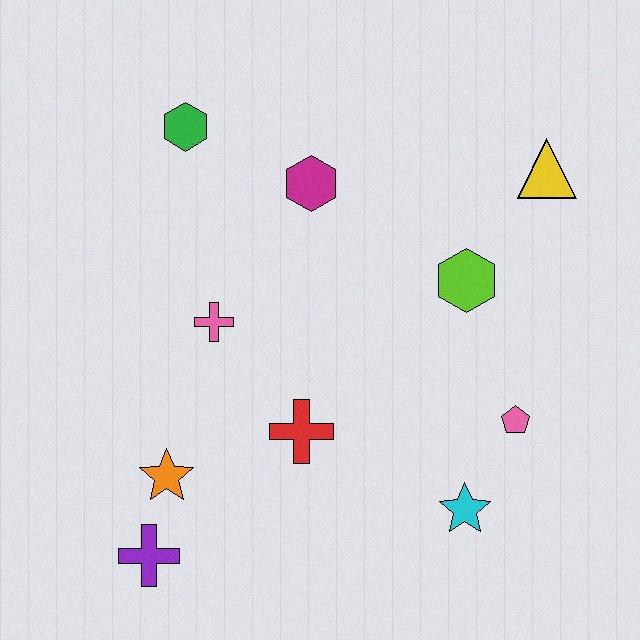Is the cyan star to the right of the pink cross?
Yes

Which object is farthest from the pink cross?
The yellow triangle is farthest from the pink cross.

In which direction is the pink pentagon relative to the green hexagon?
The pink pentagon is to the right of the green hexagon.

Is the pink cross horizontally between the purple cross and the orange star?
No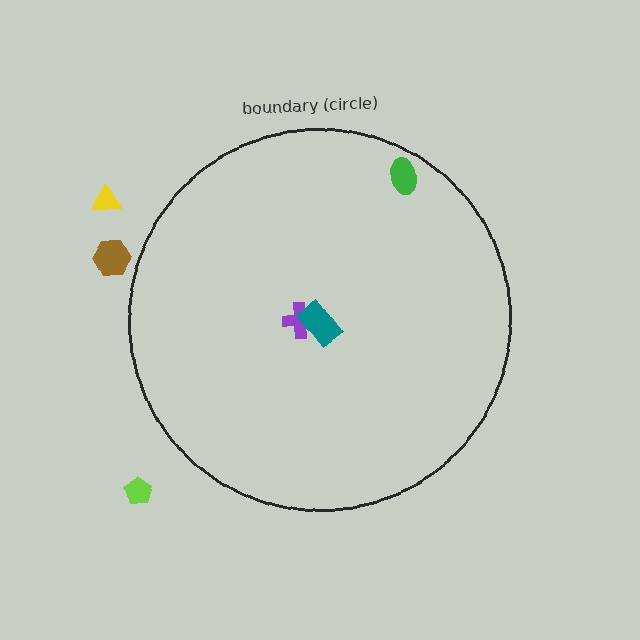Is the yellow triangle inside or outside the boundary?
Outside.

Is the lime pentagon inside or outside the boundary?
Outside.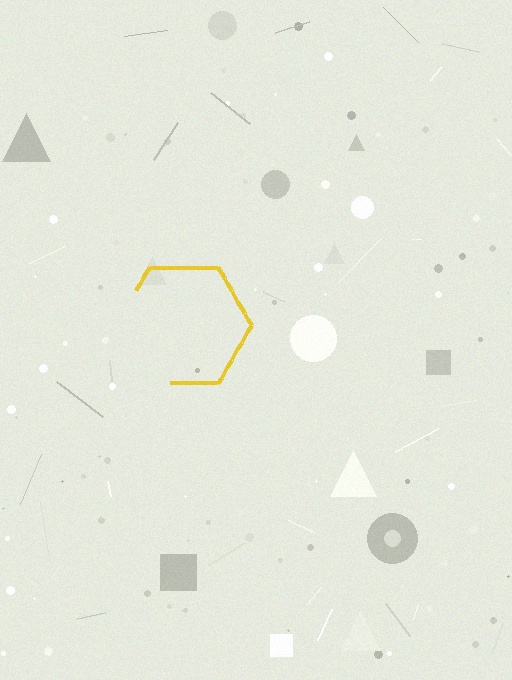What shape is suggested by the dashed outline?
The dashed outline suggests a hexagon.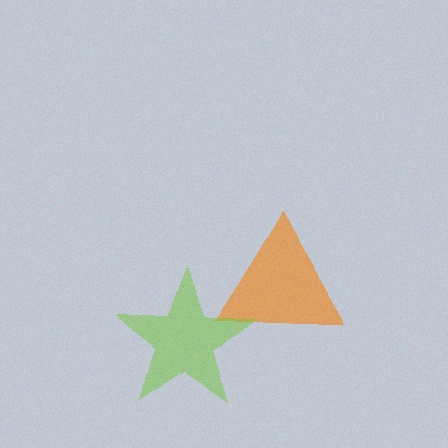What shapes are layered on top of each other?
The layered shapes are: an orange triangle, a lime star.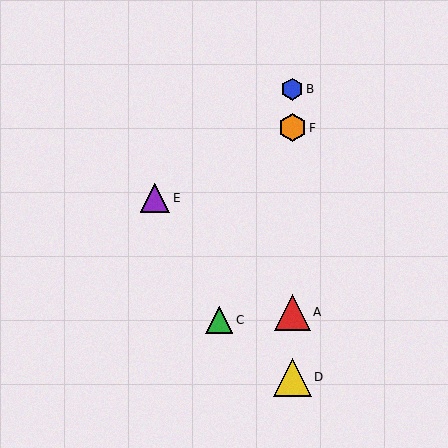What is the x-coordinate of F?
Object F is at x≈292.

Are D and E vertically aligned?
No, D is at x≈292 and E is at x≈155.